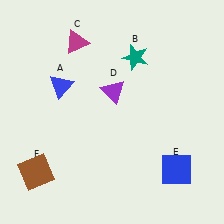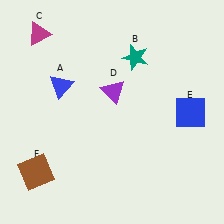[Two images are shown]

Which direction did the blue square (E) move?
The blue square (E) moved up.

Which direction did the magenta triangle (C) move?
The magenta triangle (C) moved left.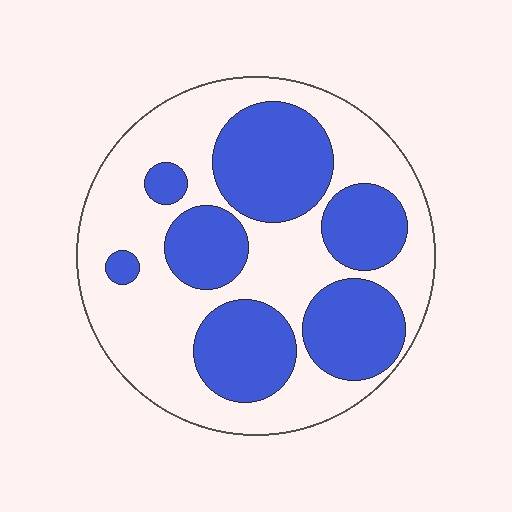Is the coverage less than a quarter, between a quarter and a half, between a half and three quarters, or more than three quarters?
Between a quarter and a half.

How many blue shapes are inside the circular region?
7.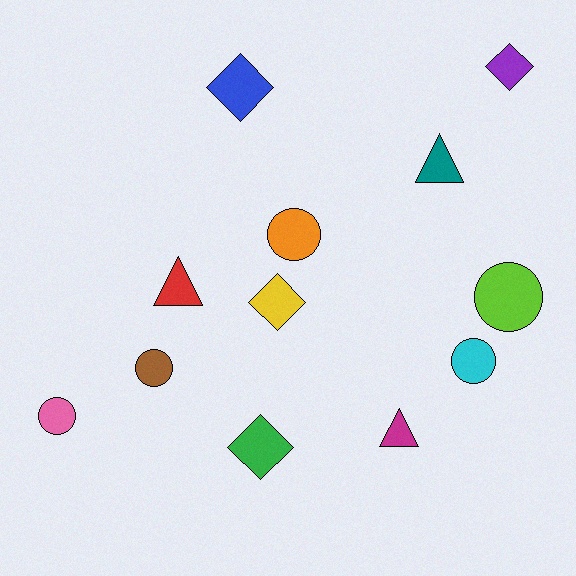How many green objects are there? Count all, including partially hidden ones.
There is 1 green object.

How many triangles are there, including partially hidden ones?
There are 3 triangles.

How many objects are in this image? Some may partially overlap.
There are 12 objects.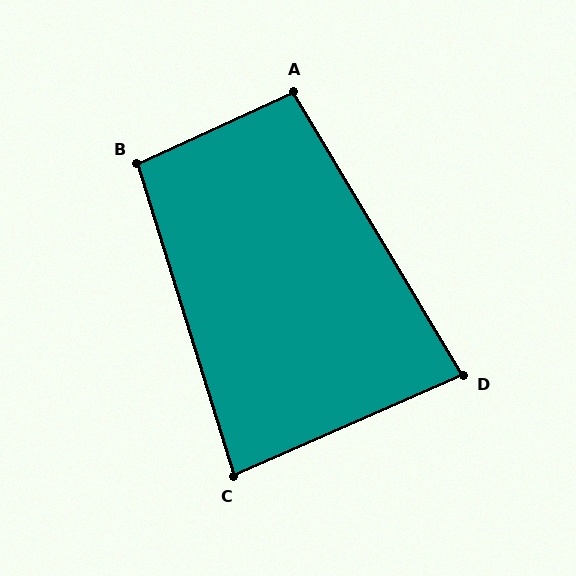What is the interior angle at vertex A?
Approximately 96 degrees (obtuse).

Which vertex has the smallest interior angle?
D, at approximately 83 degrees.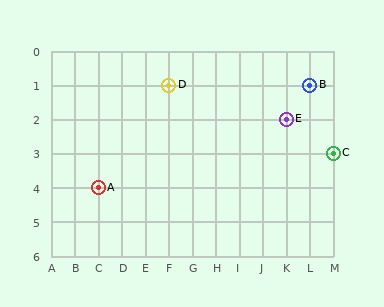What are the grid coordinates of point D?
Point D is at grid coordinates (F, 1).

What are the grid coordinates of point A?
Point A is at grid coordinates (C, 4).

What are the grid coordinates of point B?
Point B is at grid coordinates (L, 1).